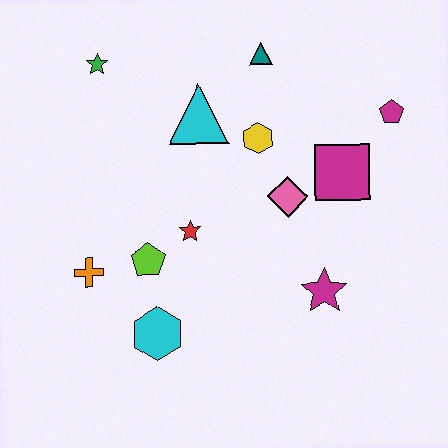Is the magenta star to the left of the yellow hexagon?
No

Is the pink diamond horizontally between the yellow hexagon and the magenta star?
Yes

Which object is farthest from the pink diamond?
The green star is farthest from the pink diamond.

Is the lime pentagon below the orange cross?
No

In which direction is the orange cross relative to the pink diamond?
The orange cross is to the left of the pink diamond.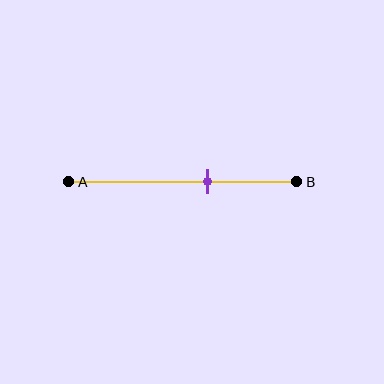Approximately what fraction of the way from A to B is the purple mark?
The purple mark is approximately 60% of the way from A to B.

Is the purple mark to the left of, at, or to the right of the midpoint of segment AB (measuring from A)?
The purple mark is to the right of the midpoint of segment AB.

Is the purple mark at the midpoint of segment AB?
No, the mark is at about 60% from A, not at the 50% midpoint.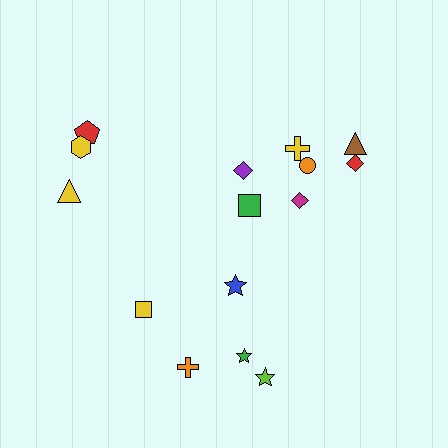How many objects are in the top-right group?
There are 7 objects.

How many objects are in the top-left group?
There are 3 objects.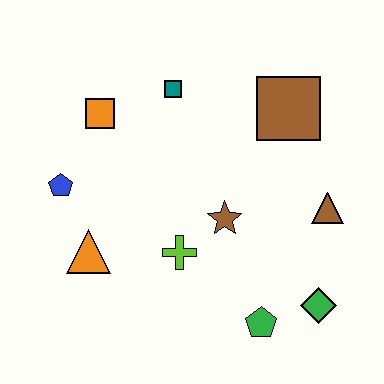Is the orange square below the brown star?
No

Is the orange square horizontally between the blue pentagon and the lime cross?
Yes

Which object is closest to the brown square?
The brown triangle is closest to the brown square.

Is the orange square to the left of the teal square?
Yes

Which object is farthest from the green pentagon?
The orange square is farthest from the green pentagon.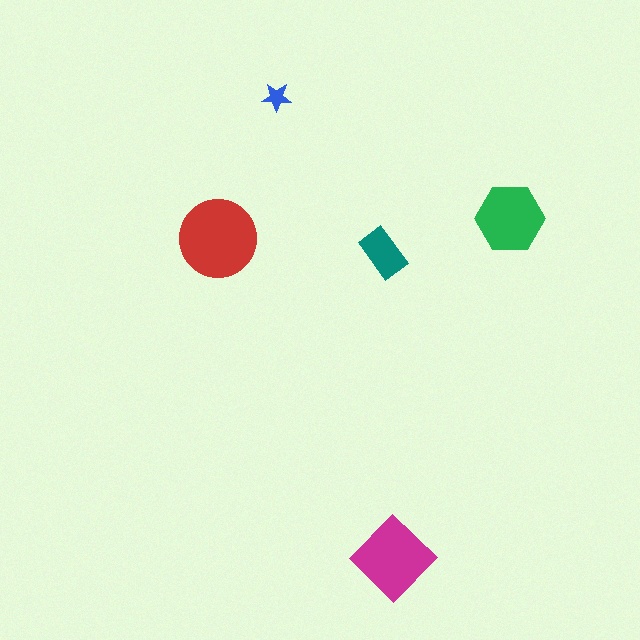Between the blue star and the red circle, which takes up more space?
The red circle.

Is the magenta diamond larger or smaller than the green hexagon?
Larger.